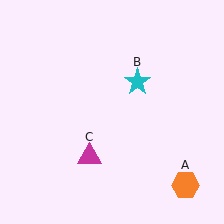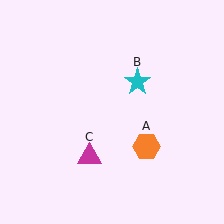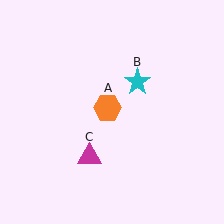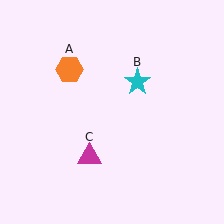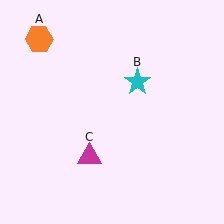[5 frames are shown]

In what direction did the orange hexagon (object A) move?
The orange hexagon (object A) moved up and to the left.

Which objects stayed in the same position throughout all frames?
Cyan star (object B) and magenta triangle (object C) remained stationary.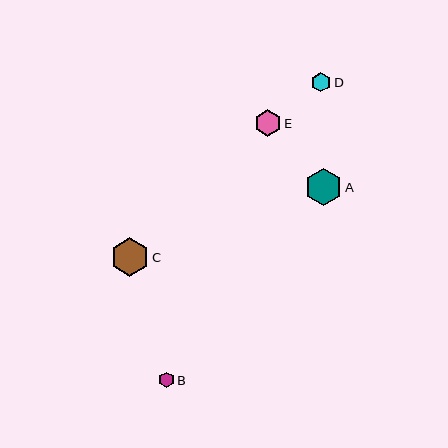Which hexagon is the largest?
Hexagon C is the largest with a size of approximately 39 pixels.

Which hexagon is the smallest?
Hexagon B is the smallest with a size of approximately 16 pixels.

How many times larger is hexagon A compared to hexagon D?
Hexagon A is approximately 1.9 times the size of hexagon D.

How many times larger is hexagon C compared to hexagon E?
Hexagon C is approximately 1.4 times the size of hexagon E.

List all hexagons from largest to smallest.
From largest to smallest: C, A, E, D, B.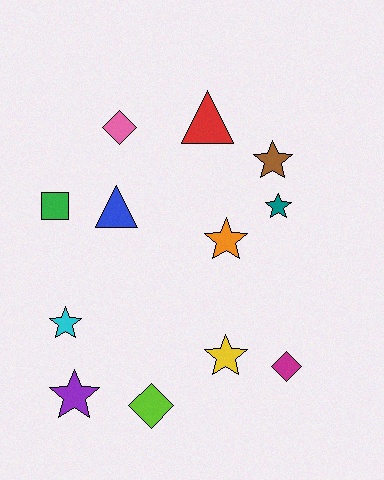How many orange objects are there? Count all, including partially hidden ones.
There is 1 orange object.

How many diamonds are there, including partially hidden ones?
There are 3 diamonds.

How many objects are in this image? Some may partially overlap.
There are 12 objects.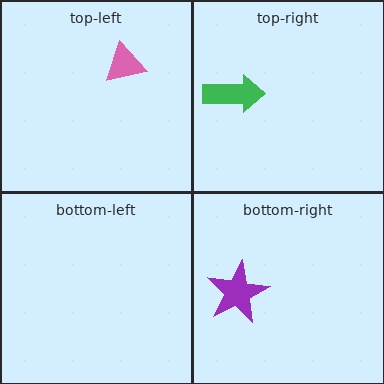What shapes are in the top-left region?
The pink triangle.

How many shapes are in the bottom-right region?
1.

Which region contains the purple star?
The bottom-right region.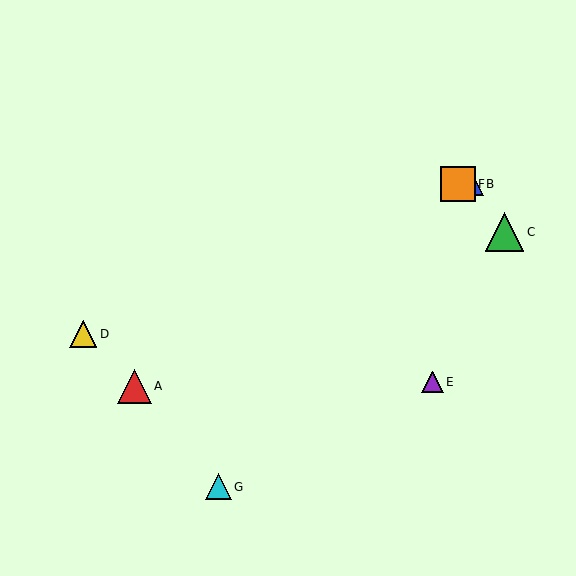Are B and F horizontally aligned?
Yes, both are at y≈184.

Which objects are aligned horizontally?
Objects B, F are aligned horizontally.